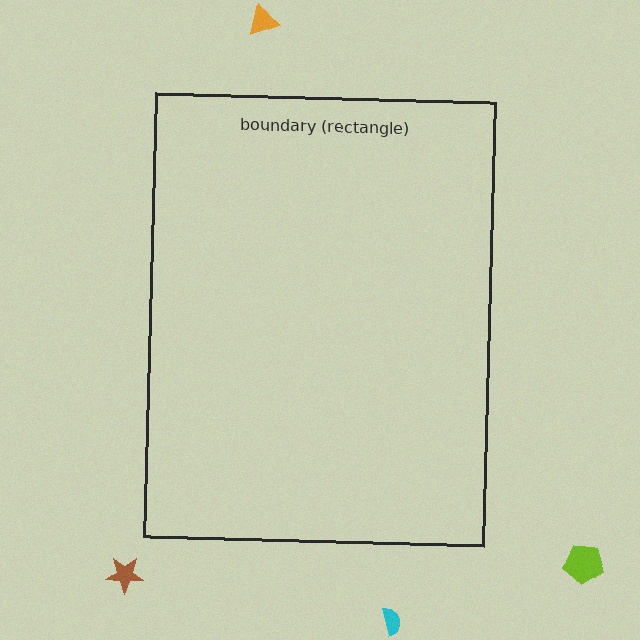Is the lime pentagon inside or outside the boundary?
Outside.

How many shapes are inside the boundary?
0 inside, 4 outside.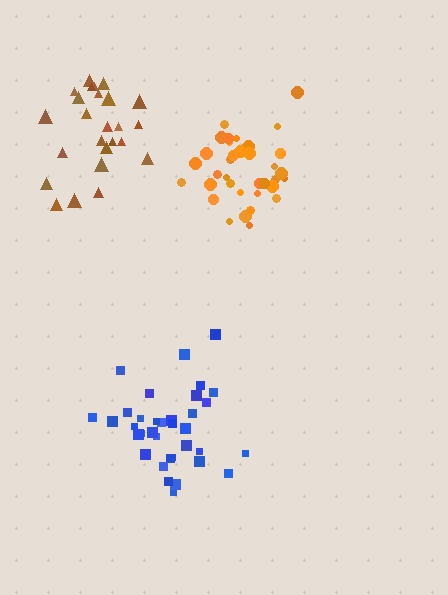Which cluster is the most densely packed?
Orange.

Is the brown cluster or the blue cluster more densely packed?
Blue.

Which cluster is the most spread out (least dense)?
Brown.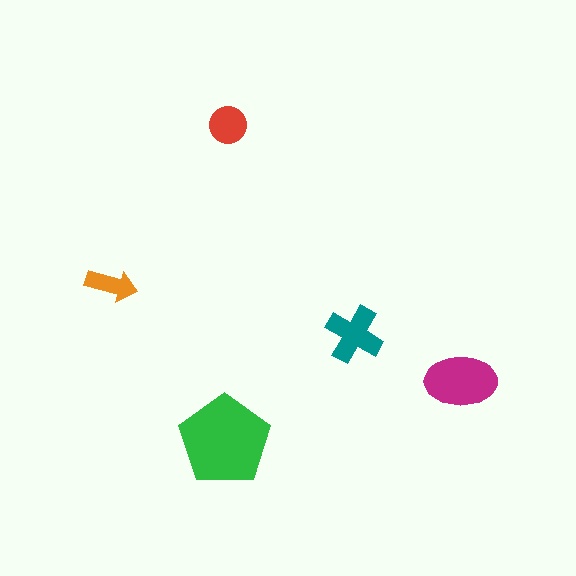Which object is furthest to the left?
The orange arrow is leftmost.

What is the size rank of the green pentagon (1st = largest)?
1st.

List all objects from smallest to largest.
The orange arrow, the red circle, the teal cross, the magenta ellipse, the green pentagon.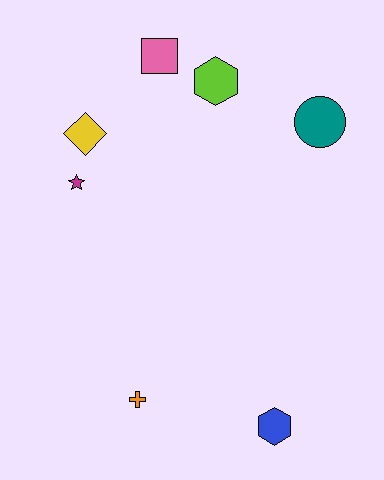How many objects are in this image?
There are 7 objects.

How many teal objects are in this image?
There is 1 teal object.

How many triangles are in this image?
There are no triangles.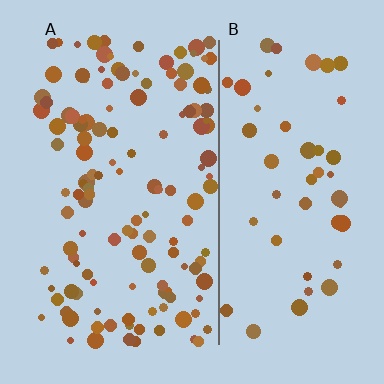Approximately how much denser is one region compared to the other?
Approximately 2.7× — region A over region B.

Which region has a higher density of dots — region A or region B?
A (the left).